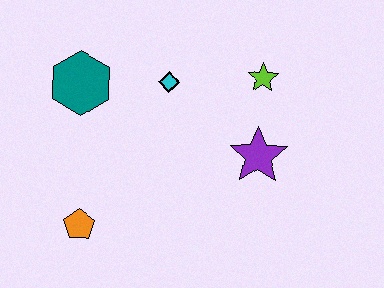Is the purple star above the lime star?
No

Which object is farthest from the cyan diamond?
The orange pentagon is farthest from the cyan diamond.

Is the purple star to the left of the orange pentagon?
No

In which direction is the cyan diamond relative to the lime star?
The cyan diamond is to the left of the lime star.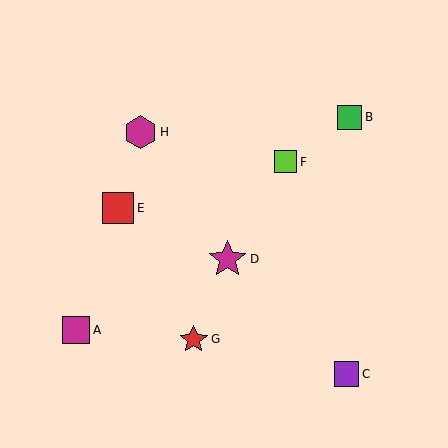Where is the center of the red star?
The center of the red star is at (194, 339).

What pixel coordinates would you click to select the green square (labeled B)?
Click at (350, 117) to select the green square B.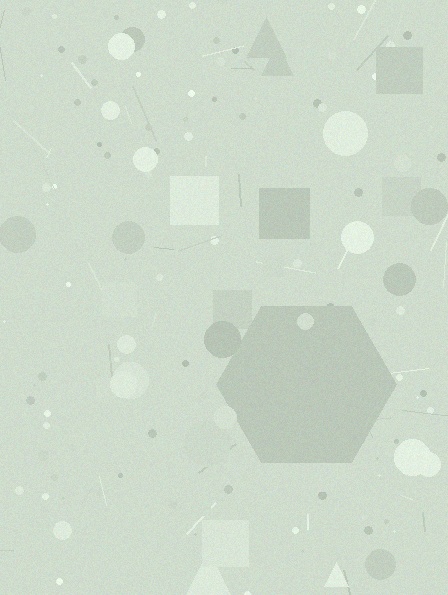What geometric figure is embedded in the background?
A hexagon is embedded in the background.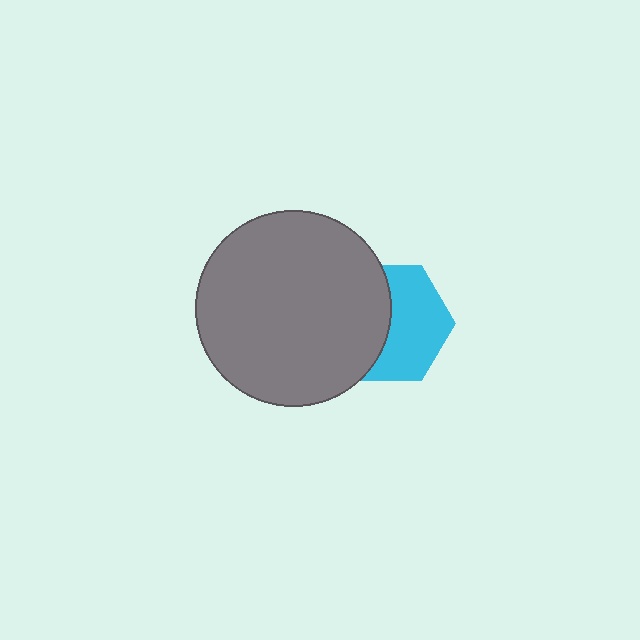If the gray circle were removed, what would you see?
You would see the complete cyan hexagon.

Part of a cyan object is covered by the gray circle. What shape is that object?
It is a hexagon.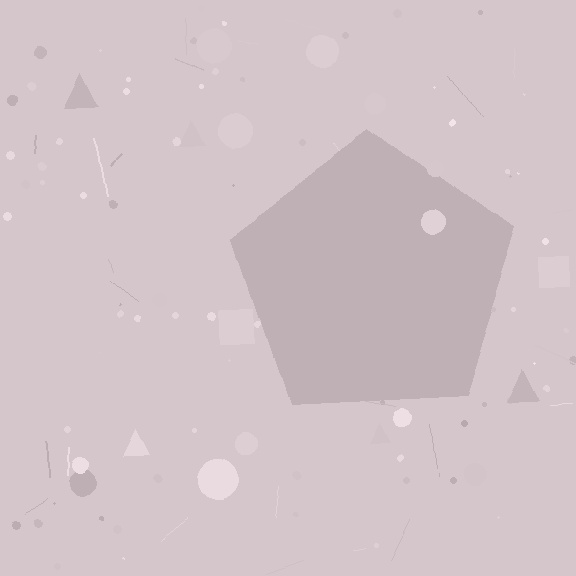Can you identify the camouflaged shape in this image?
The camouflaged shape is a pentagon.